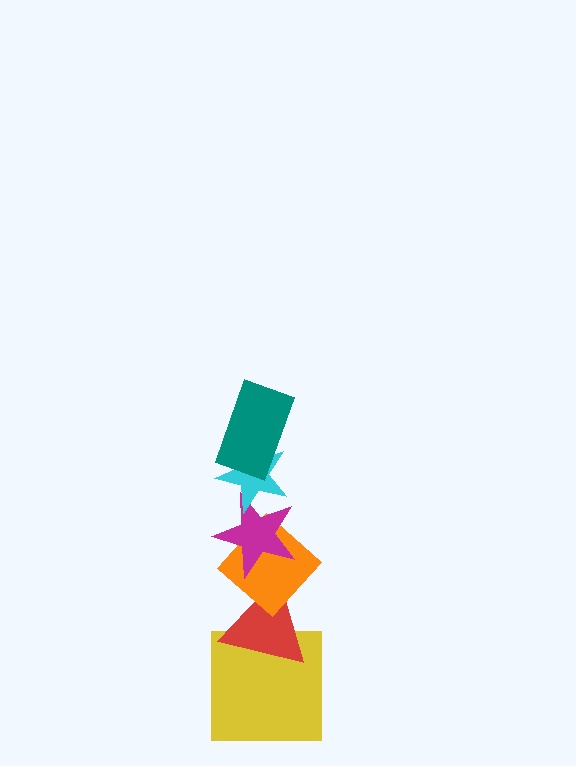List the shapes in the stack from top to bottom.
From top to bottom: the teal rectangle, the cyan star, the magenta star, the orange diamond, the red triangle, the yellow square.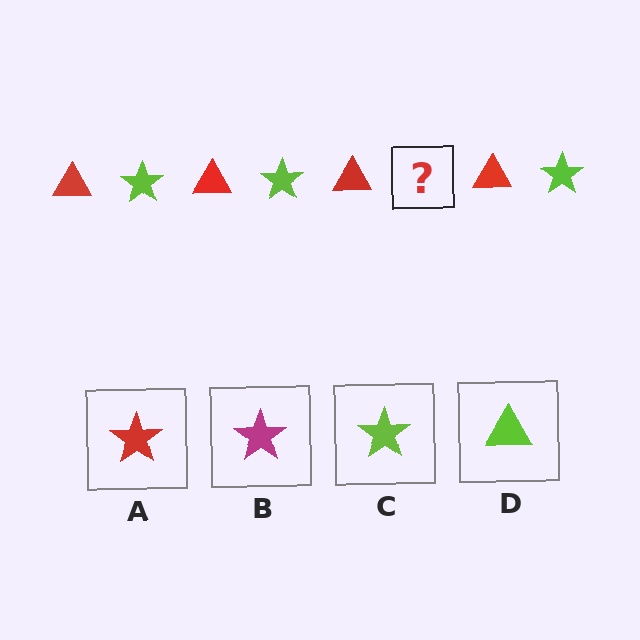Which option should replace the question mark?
Option C.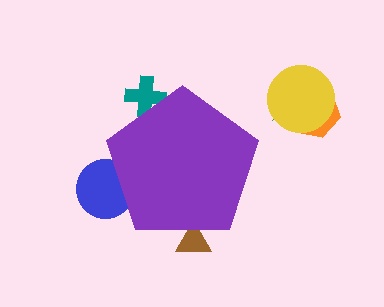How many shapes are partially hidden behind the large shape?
3 shapes are partially hidden.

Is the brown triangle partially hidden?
Yes, the brown triangle is partially hidden behind the purple pentagon.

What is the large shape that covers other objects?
A purple pentagon.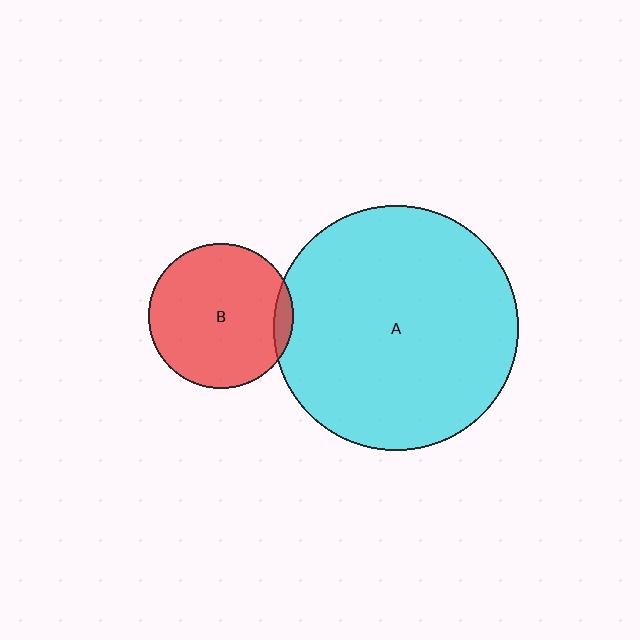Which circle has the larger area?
Circle A (cyan).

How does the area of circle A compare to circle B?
Approximately 2.9 times.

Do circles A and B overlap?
Yes.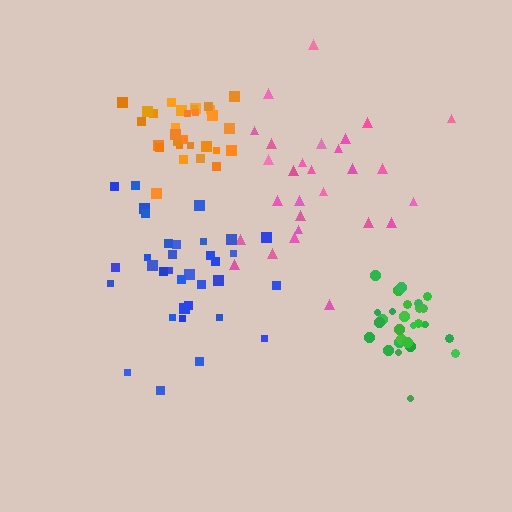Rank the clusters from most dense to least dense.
green, orange, blue, pink.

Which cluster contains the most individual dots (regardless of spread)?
Blue (34).